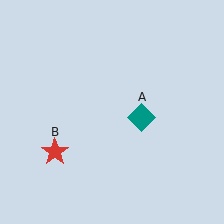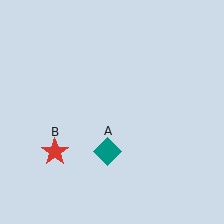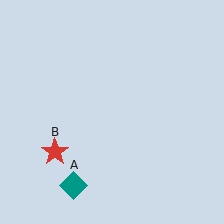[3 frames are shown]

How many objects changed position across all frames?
1 object changed position: teal diamond (object A).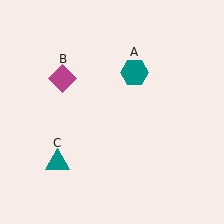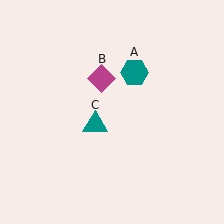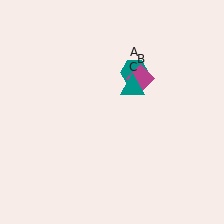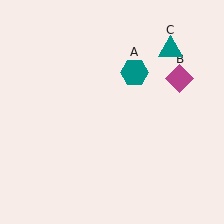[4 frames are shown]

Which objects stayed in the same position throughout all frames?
Teal hexagon (object A) remained stationary.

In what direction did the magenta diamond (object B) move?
The magenta diamond (object B) moved right.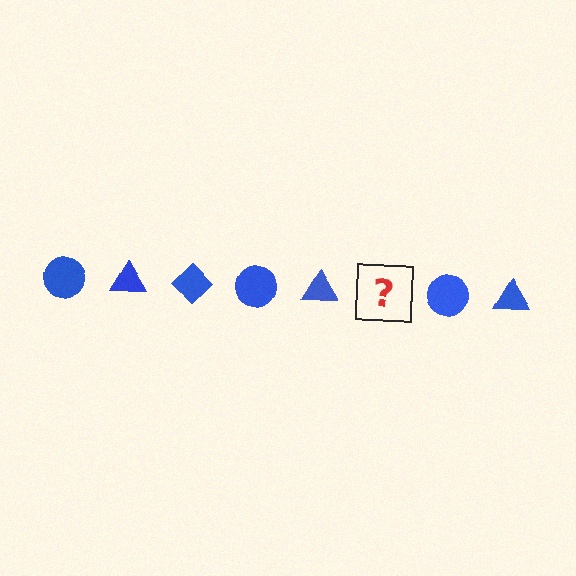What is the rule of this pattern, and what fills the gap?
The rule is that the pattern cycles through circle, triangle, diamond shapes in blue. The gap should be filled with a blue diamond.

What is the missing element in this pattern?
The missing element is a blue diamond.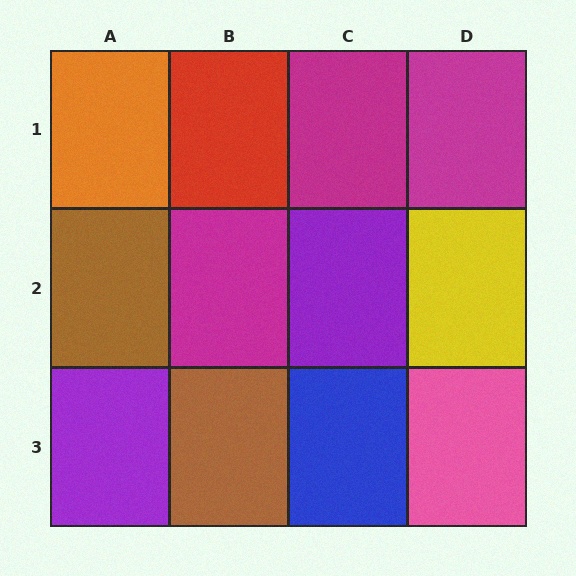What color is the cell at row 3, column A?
Purple.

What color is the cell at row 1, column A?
Orange.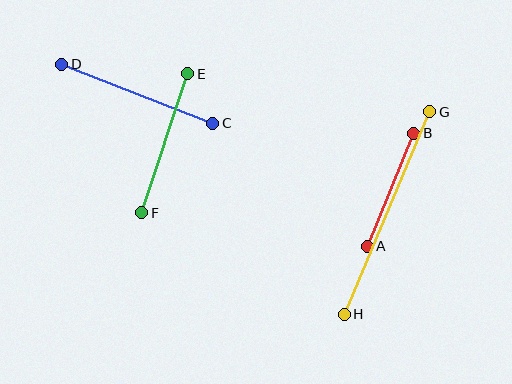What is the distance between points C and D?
The distance is approximately 162 pixels.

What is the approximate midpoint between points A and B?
The midpoint is at approximately (390, 190) pixels.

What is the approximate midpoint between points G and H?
The midpoint is at approximately (387, 213) pixels.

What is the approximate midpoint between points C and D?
The midpoint is at approximately (137, 94) pixels.